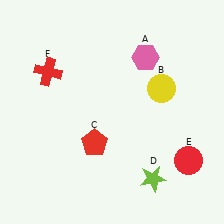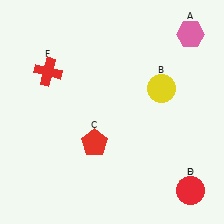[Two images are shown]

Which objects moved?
The objects that moved are: the pink hexagon (A), the lime star (D), the red circle (E).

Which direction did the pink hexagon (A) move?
The pink hexagon (A) moved right.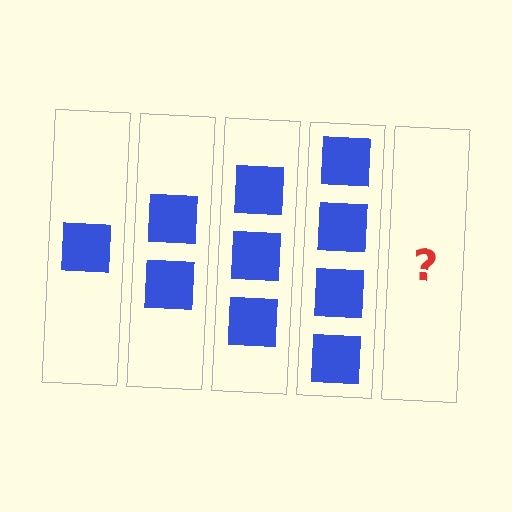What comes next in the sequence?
The next element should be 5 squares.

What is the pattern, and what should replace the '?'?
The pattern is that each step adds one more square. The '?' should be 5 squares.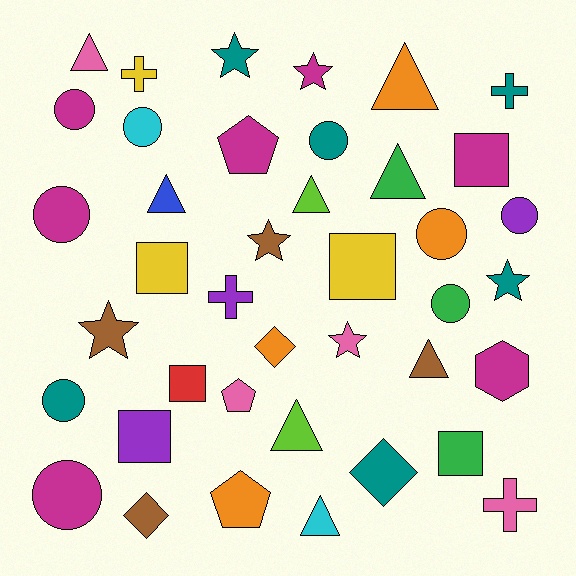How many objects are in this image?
There are 40 objects.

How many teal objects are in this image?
There are 6 teal objects.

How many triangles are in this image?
There are 8 triangles.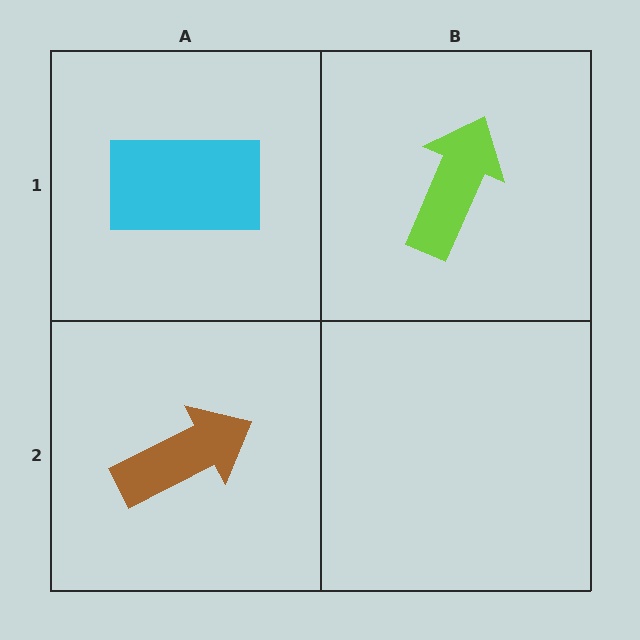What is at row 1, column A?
A cyan rectangle.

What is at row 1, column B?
A lime arrow.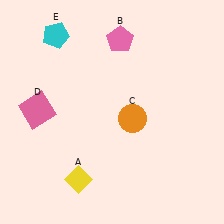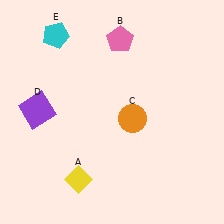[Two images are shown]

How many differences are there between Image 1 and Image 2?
There is 1 difference between the two images.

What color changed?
The square (D) changed from pink in Image 1 to purple in Image 2.